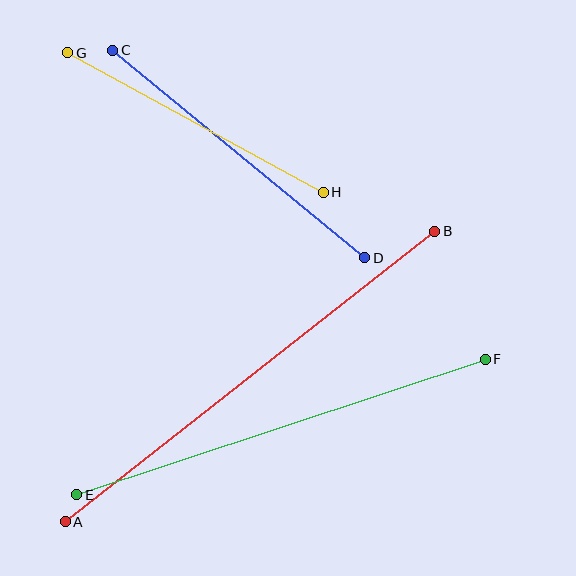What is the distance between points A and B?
The distance is approximately 470 pixels.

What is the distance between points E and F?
The distance is approximately 430 pixels.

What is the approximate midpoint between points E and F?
The midpoint is at approximately (281, 427) pixels.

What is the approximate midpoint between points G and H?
The midpoint is at approximately (195, 123) pixels.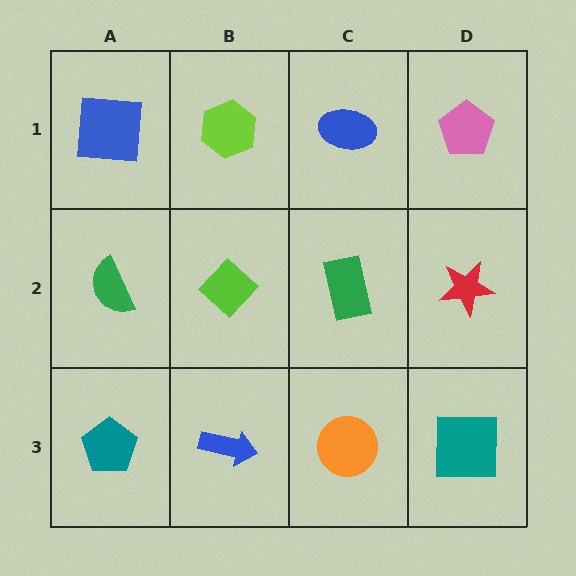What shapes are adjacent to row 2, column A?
A blue square (row 1, column A), a teal pentagon (row 3, column A), a lime diamond (row 2, column B).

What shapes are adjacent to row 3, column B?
A lime diamond (row 2, column B), a teal pentagon (row 3, column A), an orange circle (row 3, column C).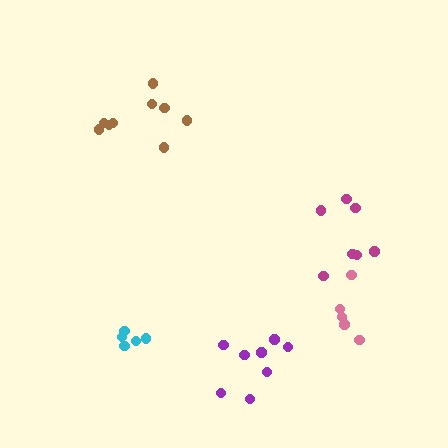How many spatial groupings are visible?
There are 5 spatial groupings.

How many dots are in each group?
Group 1: 8 dots, Group 2: 5 dots, Group 3: 9 dots, Group 4: 7 dots, Group 5: 5 dots (34 total).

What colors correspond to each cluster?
The clusters are colored: purple, pink, brown, magenta, cyan.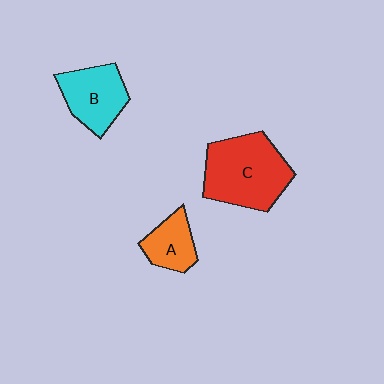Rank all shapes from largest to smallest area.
From largest to smallest: C (red), B (cyan), A (orange).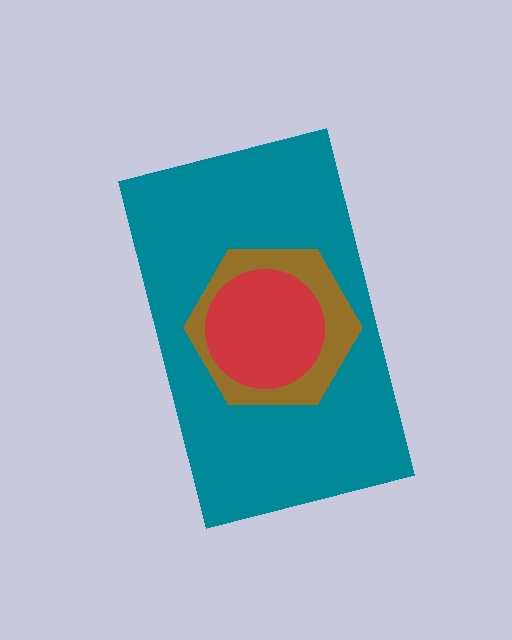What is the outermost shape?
The teal rectangle.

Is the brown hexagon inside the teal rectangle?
Yes.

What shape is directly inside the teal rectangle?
The brown hexagon.